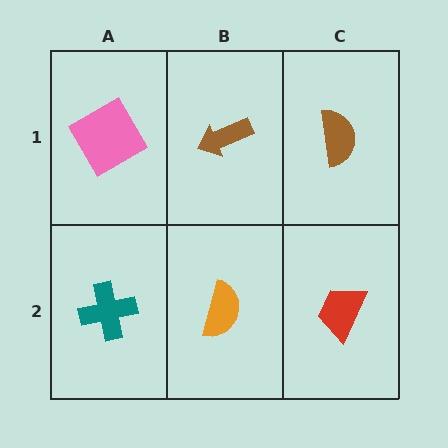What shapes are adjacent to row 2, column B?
A brown arrow (row 1, column B), a teal cross (row 2, column A), a red trapezoid (row 2, column C).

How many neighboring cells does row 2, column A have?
2.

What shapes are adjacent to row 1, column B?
An orange semicircle (row 2, column B), a pink diamond (row 1, column A), a brown semicircle (row 1, column C).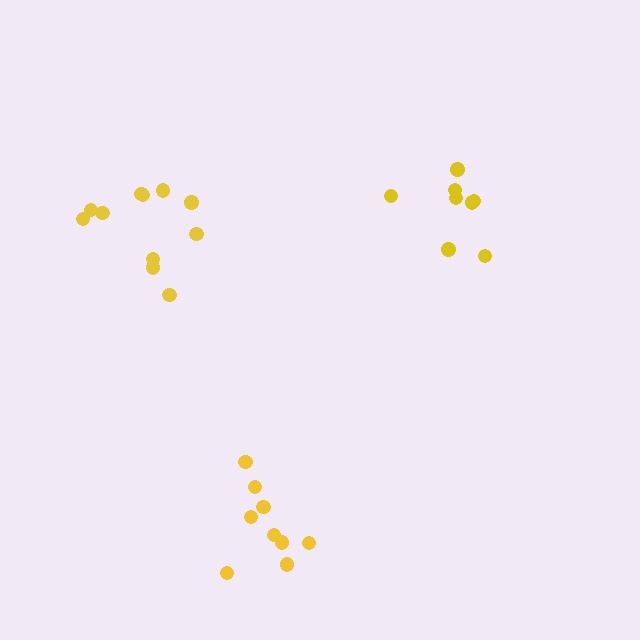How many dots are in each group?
Group 1: 11 dots, Group 2: 8 dots, Group 3: 9 dots (28 total).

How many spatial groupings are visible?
There are 3 spatial groupings.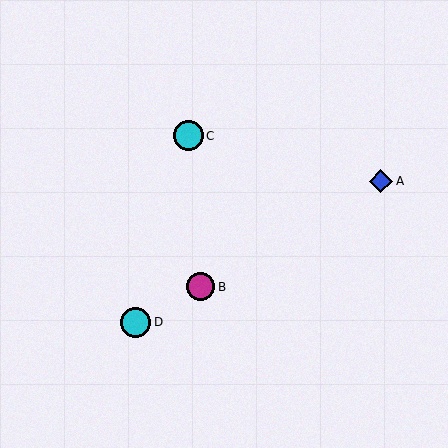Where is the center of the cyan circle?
The center of the cyan circle is at (188, 136).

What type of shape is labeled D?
Shape D is a cyan circle.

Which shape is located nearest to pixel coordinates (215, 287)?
The magenta circle (labeled B) at (201, 287) is nearest to that location.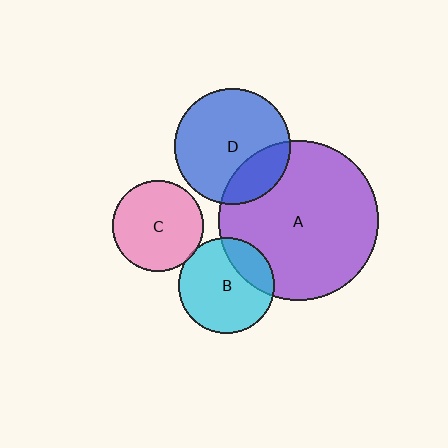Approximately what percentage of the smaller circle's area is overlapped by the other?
Approximately 25%.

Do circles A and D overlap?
Yes.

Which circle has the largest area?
Circle A (purple).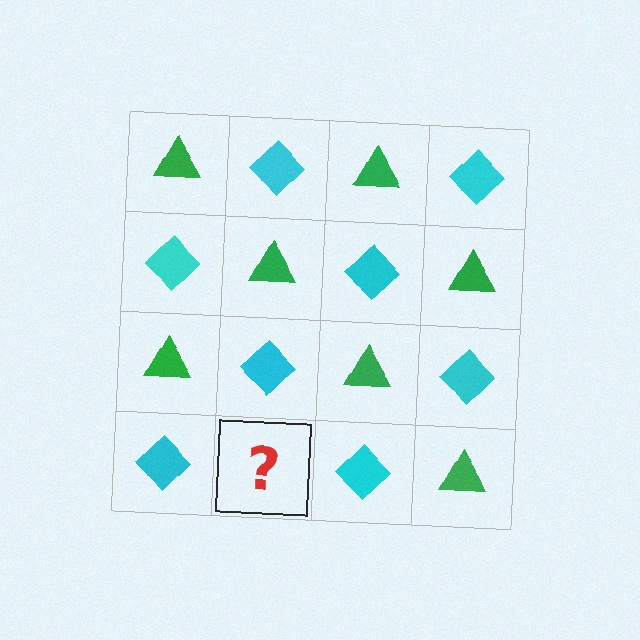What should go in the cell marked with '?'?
The missing cell should contain a green triangle.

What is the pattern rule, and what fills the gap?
The rule is that it alternates green triangle and cyan diamond in a checkerboard pattern. The gap should be filled with a green triangle.